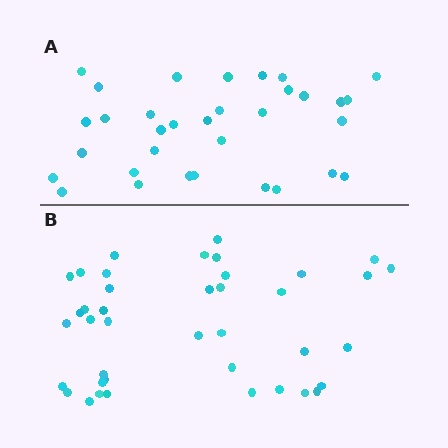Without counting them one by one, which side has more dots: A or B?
Region B (the bottom region) has more dots.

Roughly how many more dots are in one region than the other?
Region B has roughly 8 or so more dots than region A.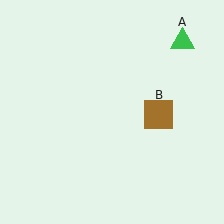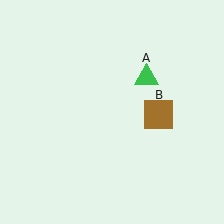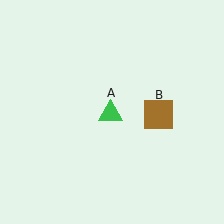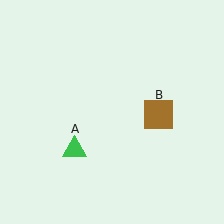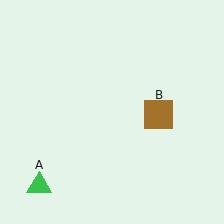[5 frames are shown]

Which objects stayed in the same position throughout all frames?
Brown square (object B) remained stationary.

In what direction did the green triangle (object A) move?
The green triangle (object A) moved down and to the left.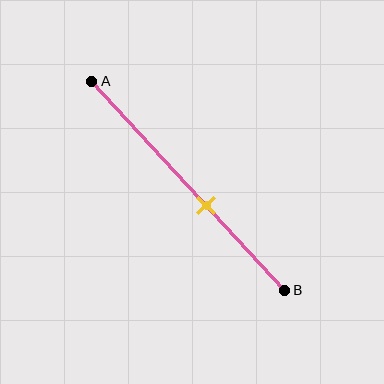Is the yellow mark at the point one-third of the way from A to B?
No, the mark is at about 60% from A, not at the 33% one-third point.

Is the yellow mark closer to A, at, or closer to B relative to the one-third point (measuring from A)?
The yellow mark is closer to point B than the one-third point of segment AB.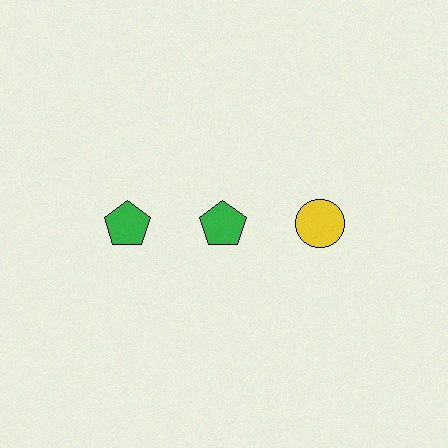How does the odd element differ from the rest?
It differs in both color (yellow instead of green) and shape (circle instead of pentagon).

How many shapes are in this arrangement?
There are 3 shapes arranged in a grid pattern.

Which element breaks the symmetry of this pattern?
The yellow circle in the top row, center column breaks the symmetry. All other shapes are green pentagons.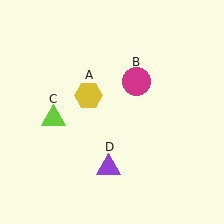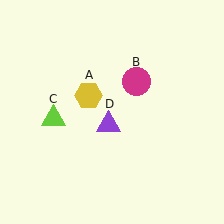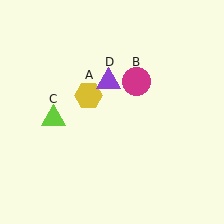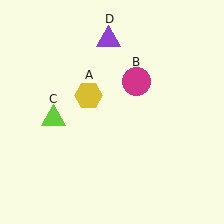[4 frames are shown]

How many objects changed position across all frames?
1 object changed position: purple triangle (object D).